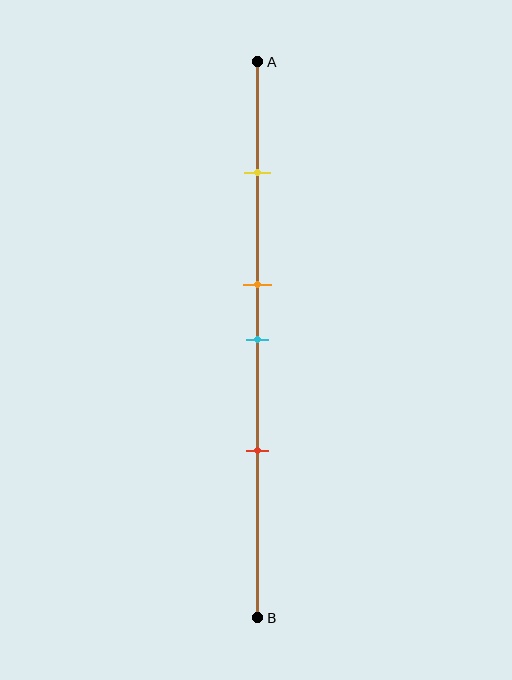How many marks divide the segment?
There are 4 marks dividing the segment.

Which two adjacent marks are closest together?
The orange and cyan marks are the closest adjacent pair.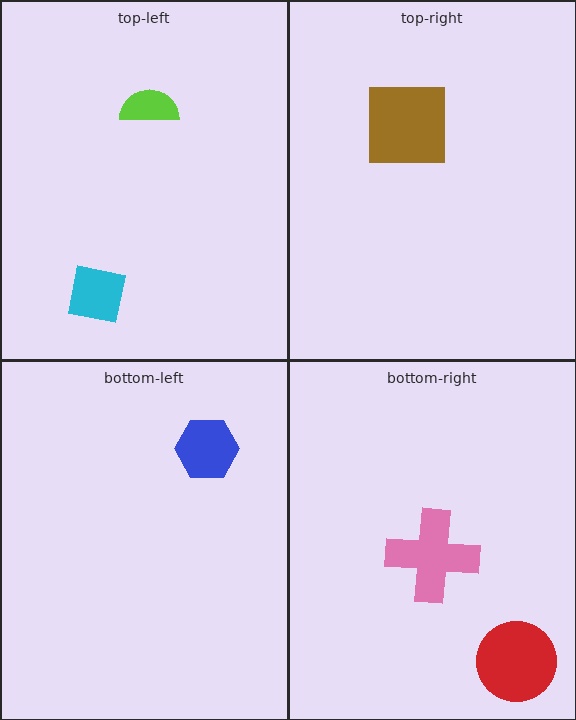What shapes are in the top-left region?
The cyan square, the lime semicircle.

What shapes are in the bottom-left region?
The blue hexagon.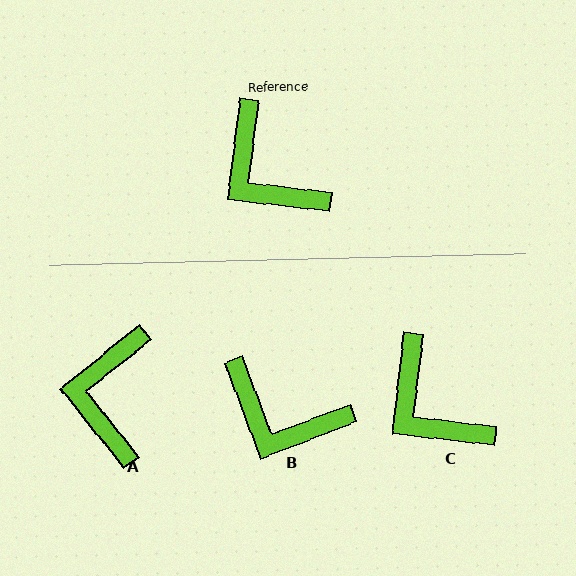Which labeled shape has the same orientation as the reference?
C.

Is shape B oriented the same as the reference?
No, it is off by about 28 degrees.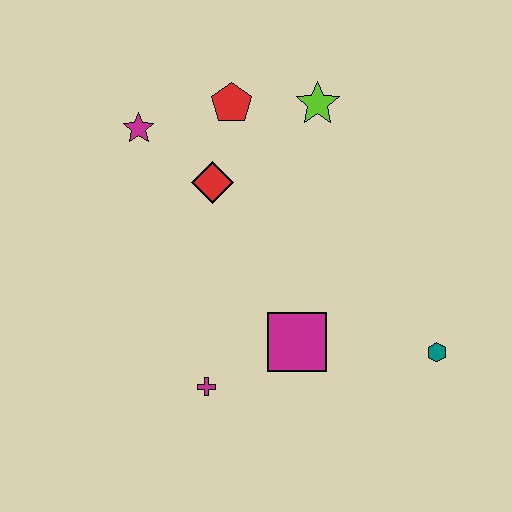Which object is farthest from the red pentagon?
The teal hexagon is farthest from the red pentagon.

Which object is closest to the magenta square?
The magenta cross is closest to the magenta square.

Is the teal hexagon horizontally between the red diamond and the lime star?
No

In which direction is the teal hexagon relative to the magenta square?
The teal hexagon is to the right of the magenta square.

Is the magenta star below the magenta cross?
No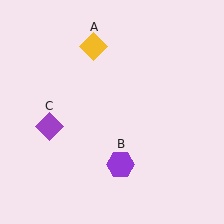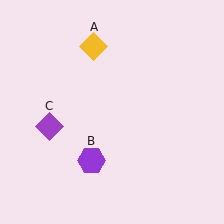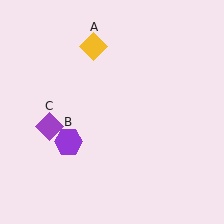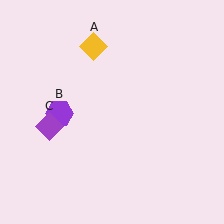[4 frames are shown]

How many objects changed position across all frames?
1 object changed position: purple hexagon (object B).